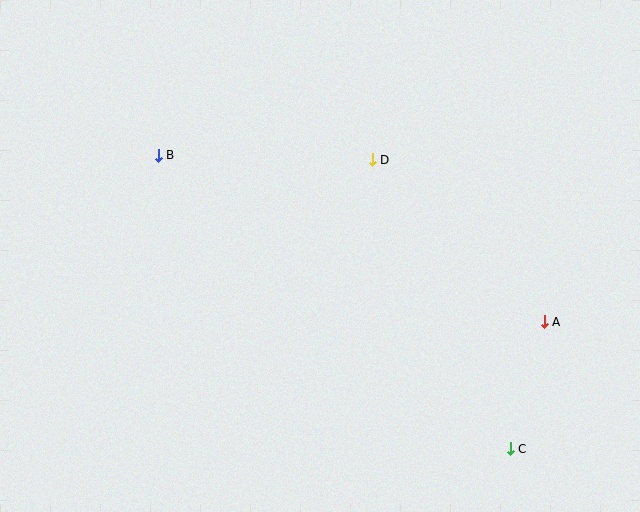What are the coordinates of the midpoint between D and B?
The midpoint between D and B is at (265, 158).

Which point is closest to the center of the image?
Point D at (372, 160) is closest to the center.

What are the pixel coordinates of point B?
Point B is at (158, 155).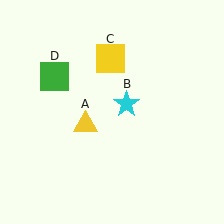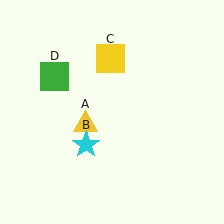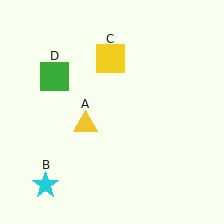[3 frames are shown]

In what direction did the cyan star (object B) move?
The cyan star (object B) moved down and to the left.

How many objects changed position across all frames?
1 object changed position: cyan star (object B).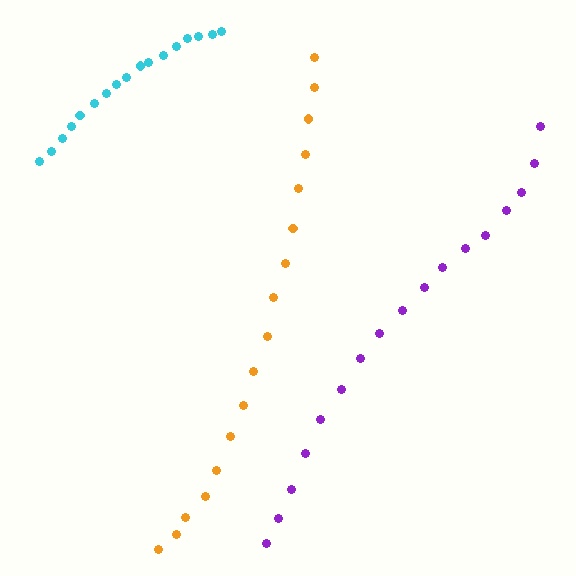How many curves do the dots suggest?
There are 3 distinct paths.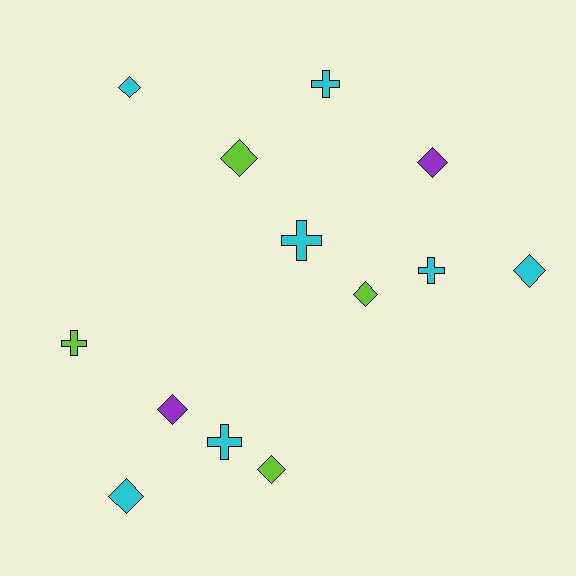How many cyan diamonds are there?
There are 3 cyan diamonds.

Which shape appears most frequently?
Diamond, with 8 objects.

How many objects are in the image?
There are 13 objects.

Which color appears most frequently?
Cyan, with 7 objects.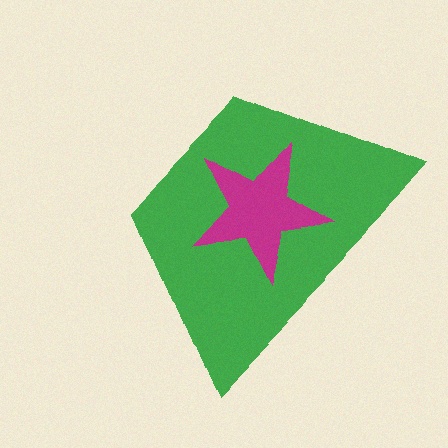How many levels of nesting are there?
2.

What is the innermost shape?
The magenta star.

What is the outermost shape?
The green trapezoid.